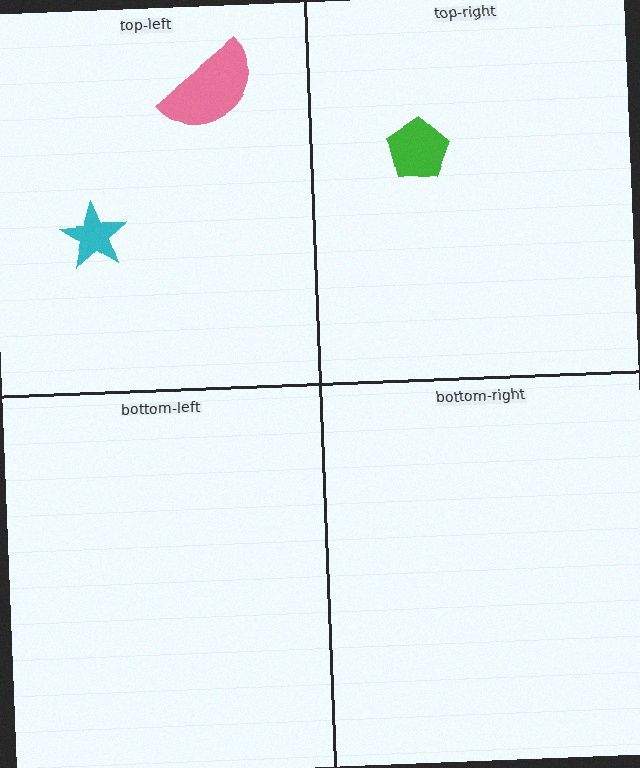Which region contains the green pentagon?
The top-right region.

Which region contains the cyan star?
The top-left region.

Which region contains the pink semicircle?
The top-left region.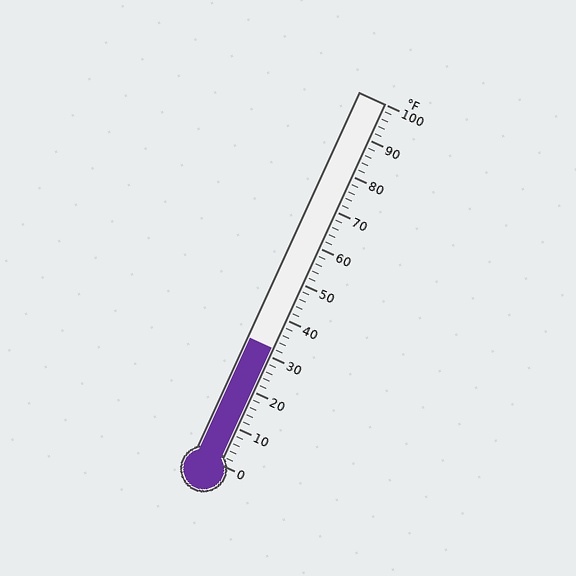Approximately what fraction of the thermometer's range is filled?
The thermometer is filled to approximately 30% of its range.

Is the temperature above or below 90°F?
The temperature is below 90°F.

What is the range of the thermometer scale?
The thermometer scale ranges from 0°F to 100°F.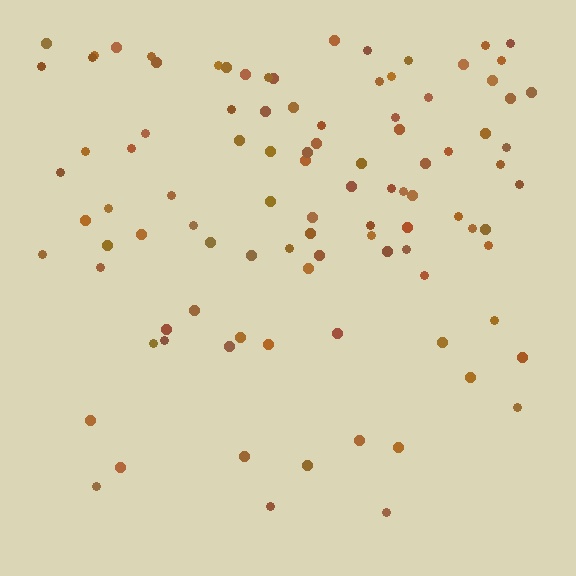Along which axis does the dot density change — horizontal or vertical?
Vertical.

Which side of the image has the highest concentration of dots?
The top.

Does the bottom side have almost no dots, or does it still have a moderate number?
Still a moderate number, just noticeably fewer than the top.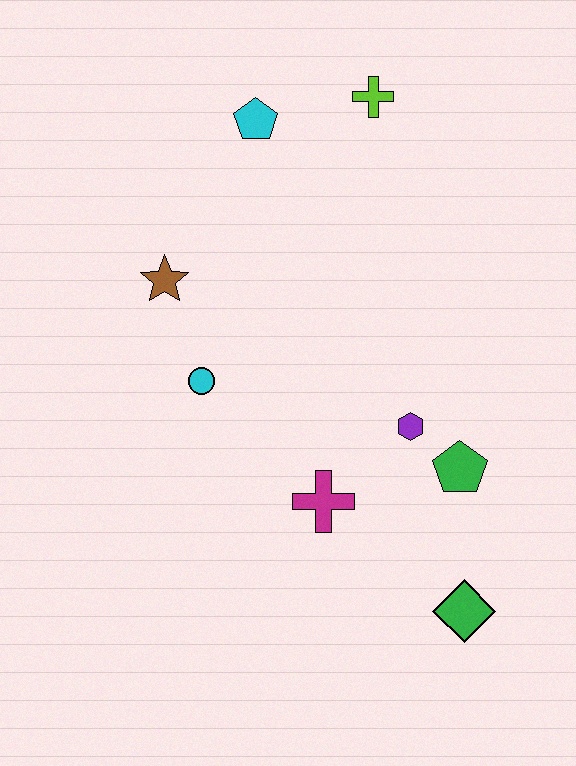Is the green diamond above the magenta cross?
No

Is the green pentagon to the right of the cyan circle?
Yes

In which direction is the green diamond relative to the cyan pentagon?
The green diamond is below the cyan pentagon.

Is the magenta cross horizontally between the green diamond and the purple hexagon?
No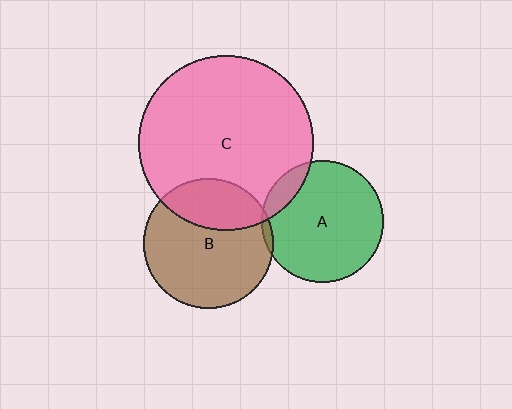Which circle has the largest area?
Circle C (pink).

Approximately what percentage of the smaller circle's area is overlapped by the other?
Approximately 30%.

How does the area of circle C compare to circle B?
Approximately 1.8 times.